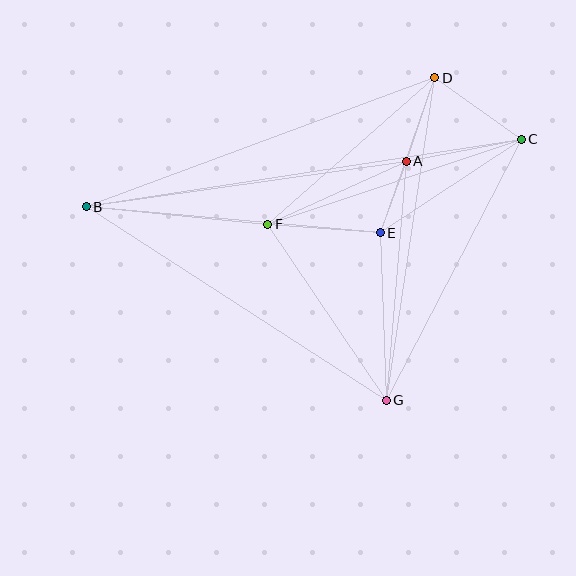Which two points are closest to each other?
Points A and E are closest to each other.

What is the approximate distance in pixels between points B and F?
The distance between B and F is approximately 182 pixels.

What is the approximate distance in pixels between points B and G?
The distance between B and G is approximately 357 pixels.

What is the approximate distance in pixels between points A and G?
The distance between A and G is approximately 240 pixels.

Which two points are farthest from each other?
Points B and C are farthest from each other.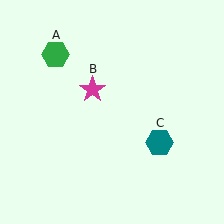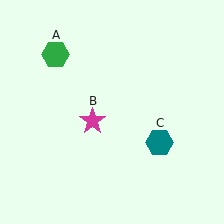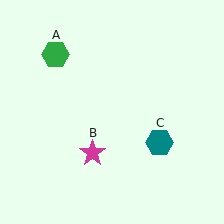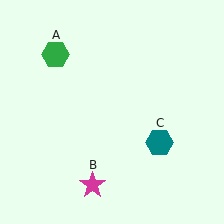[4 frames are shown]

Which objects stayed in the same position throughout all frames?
Green hexagon (object A) and teal hexagon (object C) remained stationary.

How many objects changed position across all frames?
1 object changed position: magenta star (object B).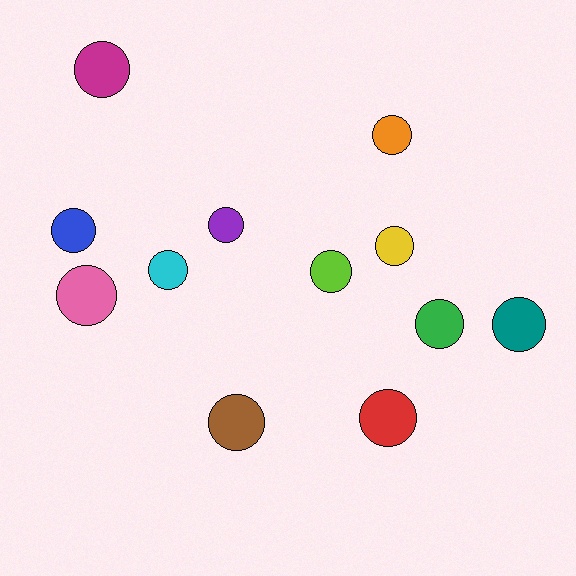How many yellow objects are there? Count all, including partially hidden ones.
There is 1 yellow object.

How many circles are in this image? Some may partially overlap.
There are 12 circles.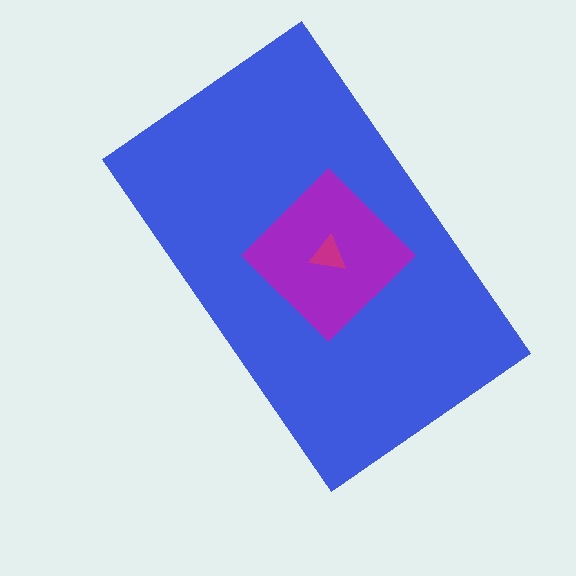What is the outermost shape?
The blue rectangle.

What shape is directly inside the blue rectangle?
The purple diamond.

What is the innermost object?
The magenta triangle.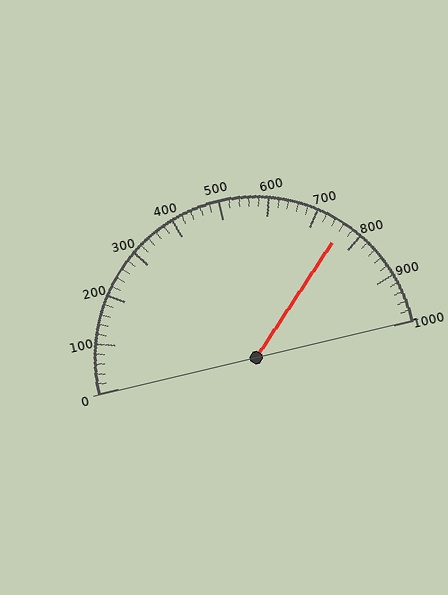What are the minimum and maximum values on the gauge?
The gauge ranges from 0 to 1000.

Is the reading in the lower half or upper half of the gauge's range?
The reading is in the upper half of the range (0 to 1000).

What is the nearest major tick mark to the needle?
The nearest major tick mark is 800.